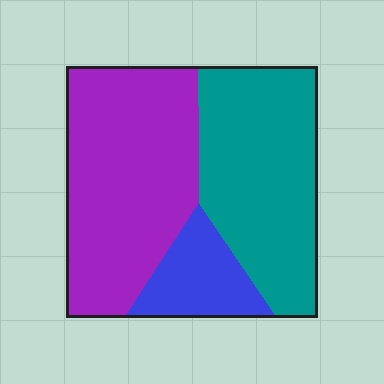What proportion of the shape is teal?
Teal covers 40% of the shape.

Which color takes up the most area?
Purple, at roughly 45%.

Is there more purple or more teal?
Purple.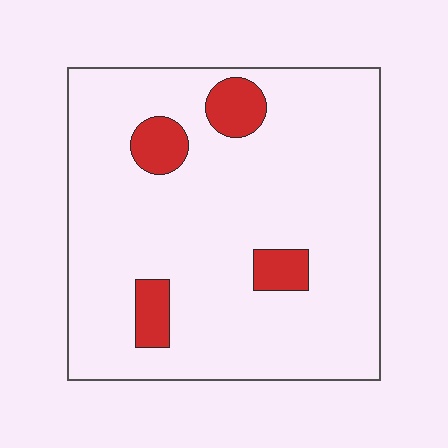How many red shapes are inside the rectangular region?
4.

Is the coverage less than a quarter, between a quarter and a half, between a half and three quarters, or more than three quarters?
Less than a quarter.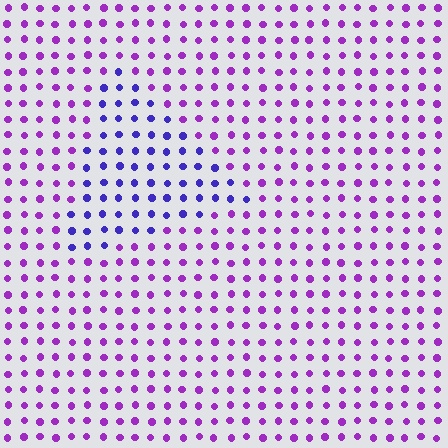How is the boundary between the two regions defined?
The boundary is defined purely by a slight shift in hue (about 38 degrees). Spacing, size, and orientation are identical on both sides.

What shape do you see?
I see a triangle.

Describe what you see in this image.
The image is filled with small purple elements in a uniform arrangement. A triangle-shaped region is visible where the elements are tinted to a slightly different hue, forming a subtle color boundary.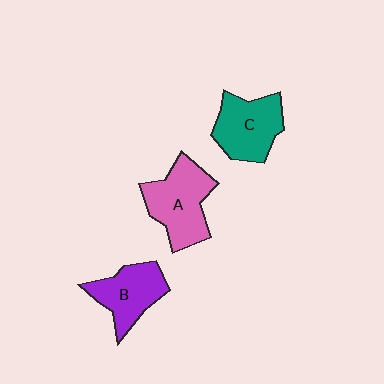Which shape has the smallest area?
Shape B (purple).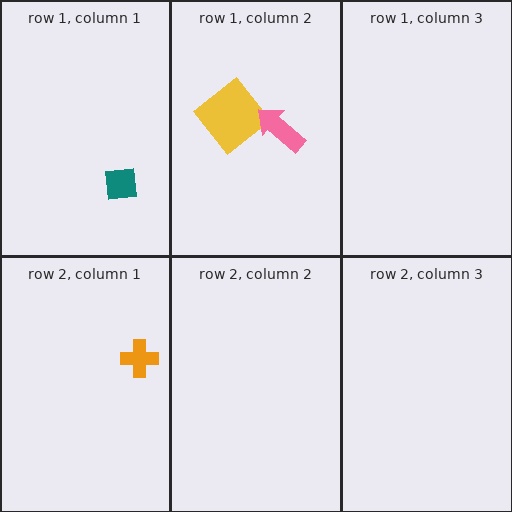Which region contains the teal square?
The row 1, column 1 region.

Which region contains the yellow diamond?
The row 1, column 2 region.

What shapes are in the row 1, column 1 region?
The teal square.